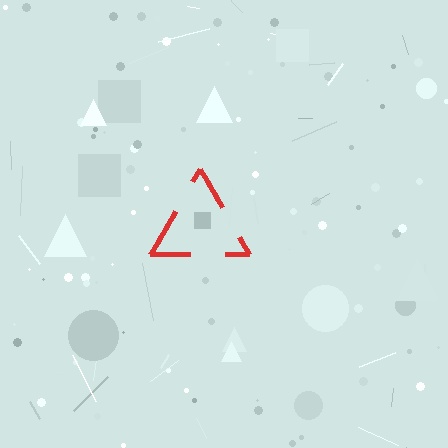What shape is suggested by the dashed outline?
The dashed outline suggests a triangle.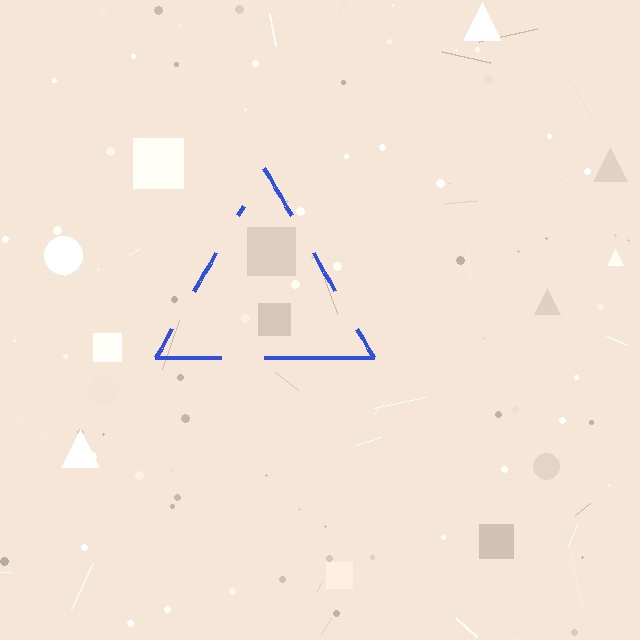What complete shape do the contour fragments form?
The contour fragments form a triangle.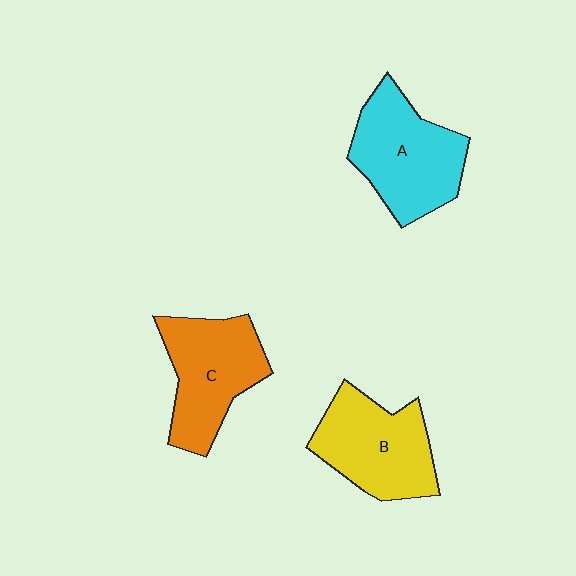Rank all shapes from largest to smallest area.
From largest to smallest: A (cyan), B (yellow), C (orange).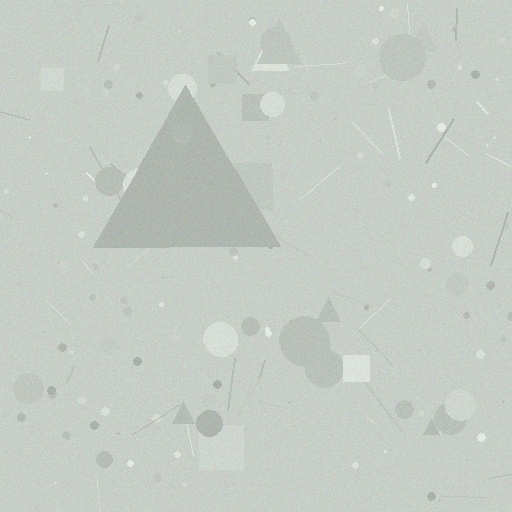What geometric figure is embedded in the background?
A triangle is embedded in the background.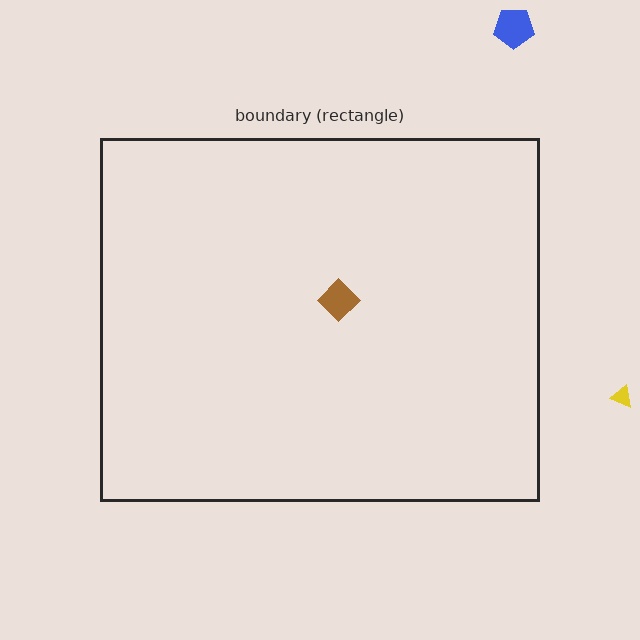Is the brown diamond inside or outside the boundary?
Inside.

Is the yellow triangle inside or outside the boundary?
Outside.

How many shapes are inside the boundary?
1 inside, 2 outside.